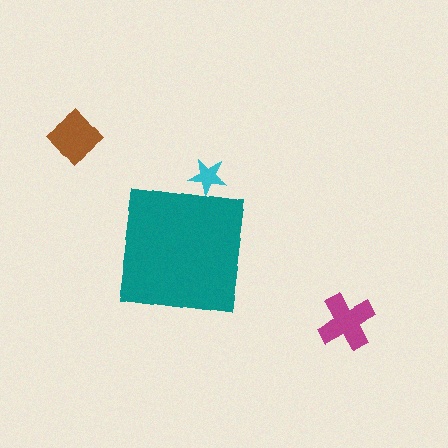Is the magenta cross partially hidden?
No, the magenta cross is fully visible.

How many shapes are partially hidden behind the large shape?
1 shape is partially hidden.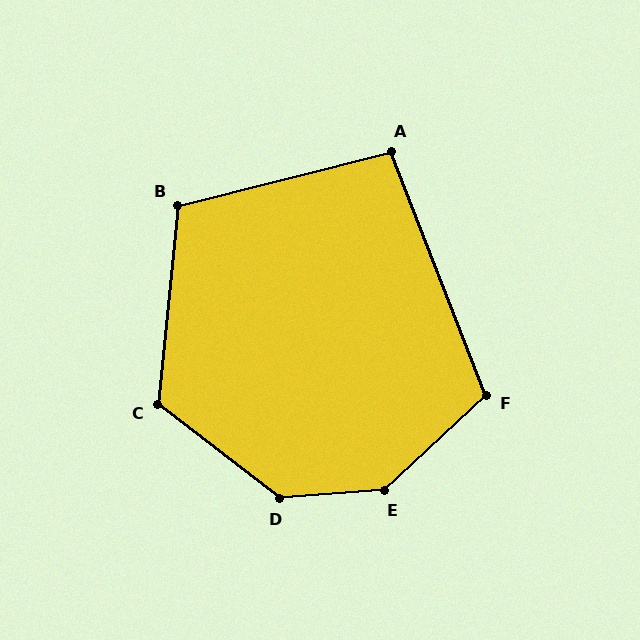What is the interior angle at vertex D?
Approximately 138 degrees (obtuse).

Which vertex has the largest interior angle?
E, at approximately 141 degrees.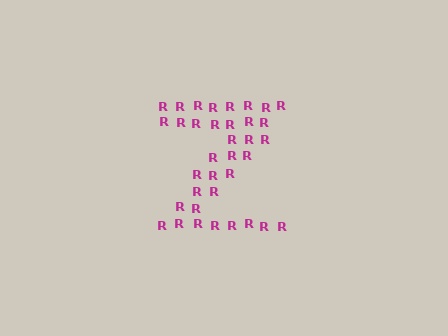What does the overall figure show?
The overall figure shows the letter Z.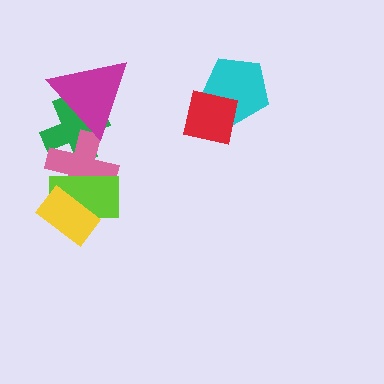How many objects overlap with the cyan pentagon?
1 object overlaps with the cyan pentagon.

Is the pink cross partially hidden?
Yes, it is partially covered by another shape.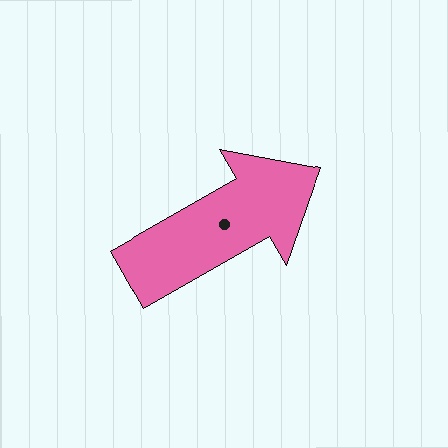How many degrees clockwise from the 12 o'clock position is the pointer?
Approximately 60 degrees.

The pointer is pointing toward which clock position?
Roughly 2 o'clock.